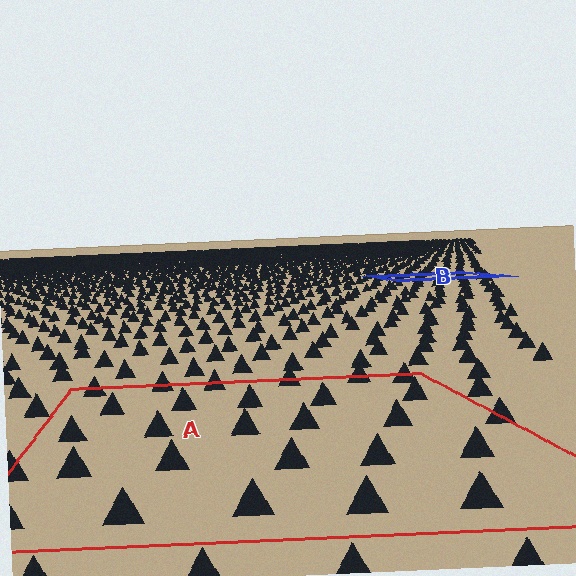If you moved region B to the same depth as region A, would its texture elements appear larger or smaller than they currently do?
They would appear larger. At a closer depth, the same texture elements are projected at a bigger on-screen size.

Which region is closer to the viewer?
Region A is closer. The texture elements there are larger and more spread out.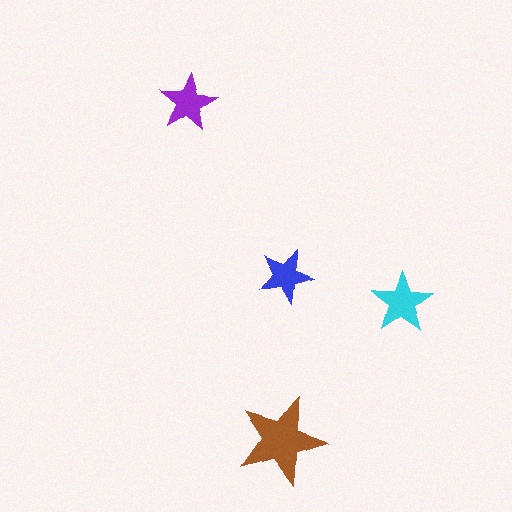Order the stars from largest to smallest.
the brown one, the cyan one, the purple one, the blue one.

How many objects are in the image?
There are 4 objects in the image.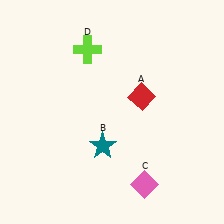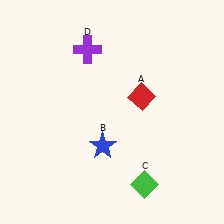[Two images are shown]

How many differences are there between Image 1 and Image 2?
There are 3 differences between the two images.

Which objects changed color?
B changed from teal to blue. C changed from pink to green. D changed from lime to purple.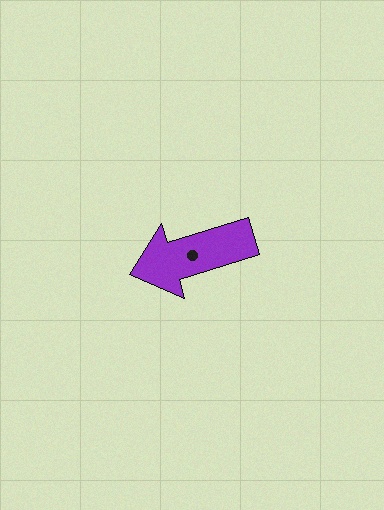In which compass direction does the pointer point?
West.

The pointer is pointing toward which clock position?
Roughly 8 o'clock.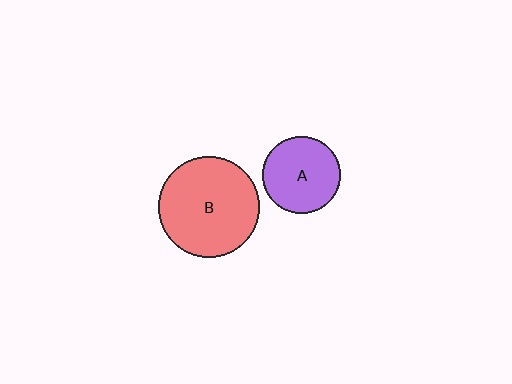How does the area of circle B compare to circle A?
Approximately 1.7 times.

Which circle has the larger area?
Circle B (red).